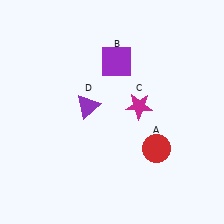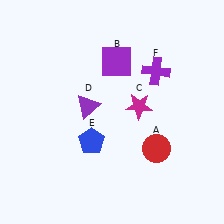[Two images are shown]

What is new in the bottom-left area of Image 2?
A blue pentagon (E) was added in the bottom-left area of Image 2.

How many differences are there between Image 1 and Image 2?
There are 2 differences between the two images.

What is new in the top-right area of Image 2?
A purple cross (F) was added in the top-right area of Image 2.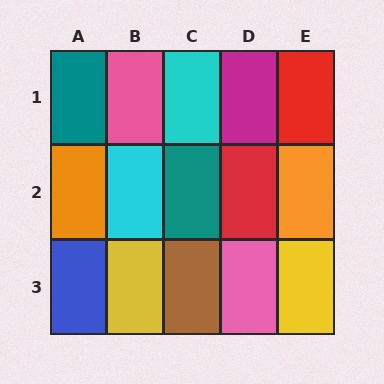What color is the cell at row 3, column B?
Yellow.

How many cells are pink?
2 cells are pink.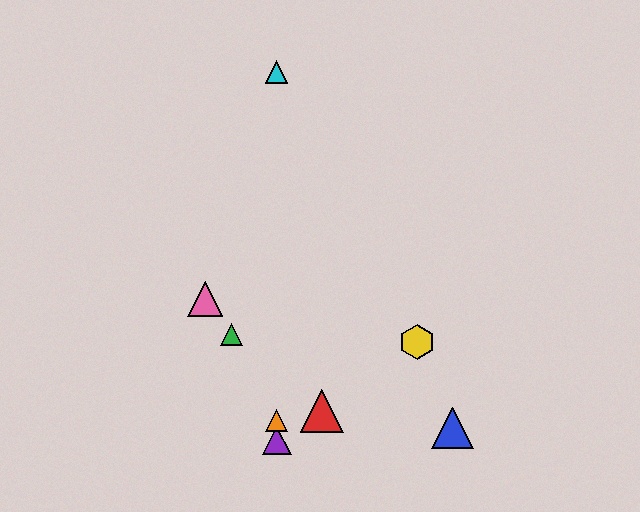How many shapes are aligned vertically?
3 shapes (the purple triangle, the orange triangle, the cyan triangle) are aligned vertically.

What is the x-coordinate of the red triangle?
The red triangle is at x≈322.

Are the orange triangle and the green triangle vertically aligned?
No, the orange triangle is at x≈277 and the green triangle is at x≈231.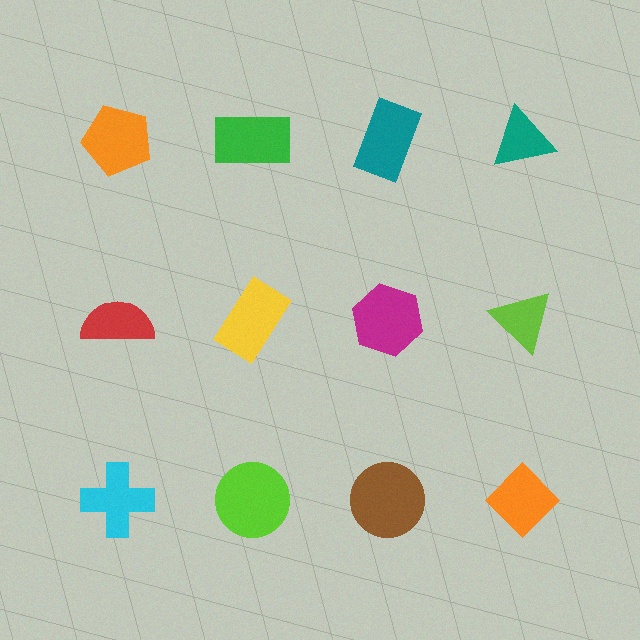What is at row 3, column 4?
An orange diamond.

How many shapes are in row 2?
4 shapes.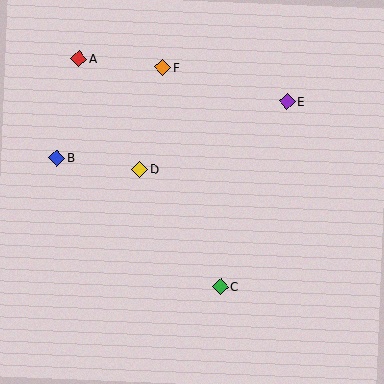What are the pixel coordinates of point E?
Point E is at (287, 102).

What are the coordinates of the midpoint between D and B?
The midpoint between D and B is at (98, 164).